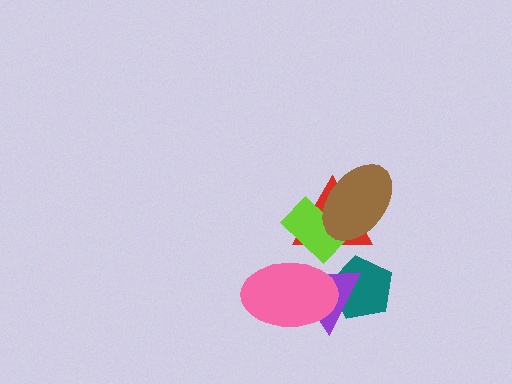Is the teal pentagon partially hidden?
Yes, it is partially covered by another shape.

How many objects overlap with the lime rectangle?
3 objects overlap with the lime rectangle.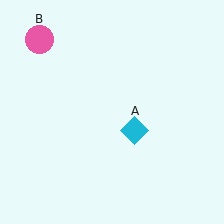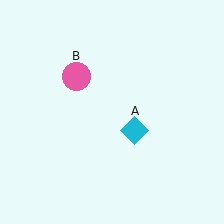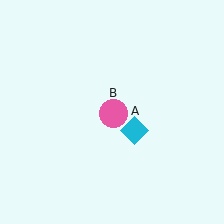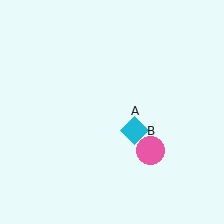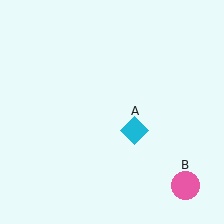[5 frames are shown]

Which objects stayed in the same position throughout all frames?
Cyan diamond (object A) remained stationary.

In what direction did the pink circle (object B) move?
The pink circle (object B) moved down and to the right.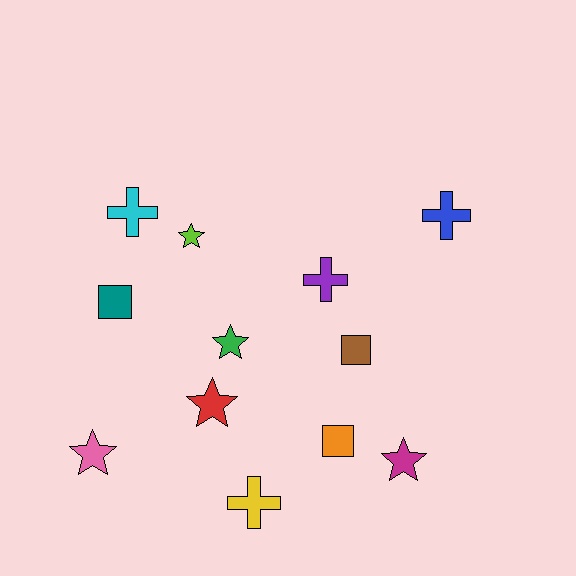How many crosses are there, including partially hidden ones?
There are 4 crosses.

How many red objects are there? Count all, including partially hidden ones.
There is 1 red object.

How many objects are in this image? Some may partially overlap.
There are 12 objects.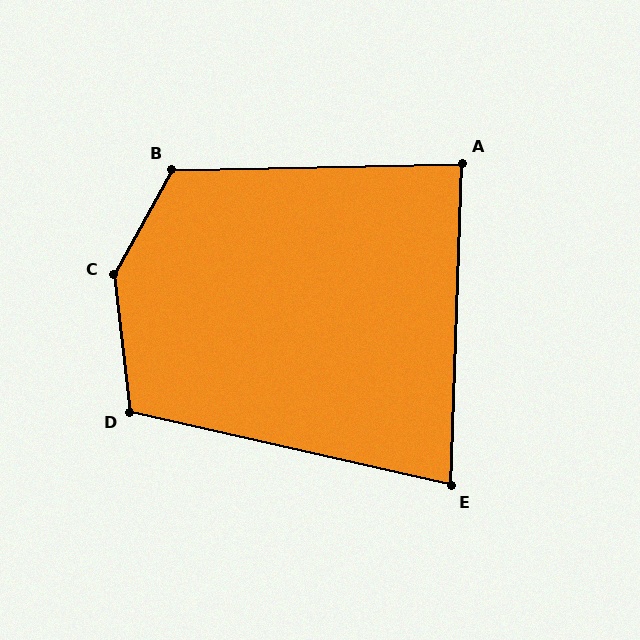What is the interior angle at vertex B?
Approximately 120 degrees (obtuse).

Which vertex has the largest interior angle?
C, at approximately 144 degrees.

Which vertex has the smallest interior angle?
E, at approximately 79 degrees.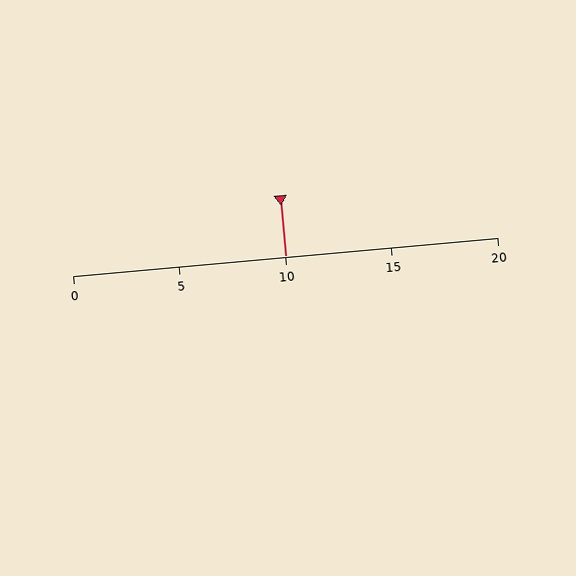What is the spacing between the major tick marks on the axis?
The major ticks are spaced 5 apart.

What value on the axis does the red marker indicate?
The marker indicates approximately 10.